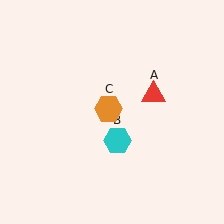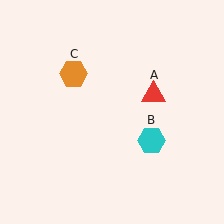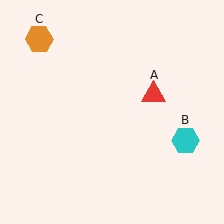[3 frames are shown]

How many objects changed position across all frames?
2 objects changed position: cyan hexagon (object B), orange hexagon (object C).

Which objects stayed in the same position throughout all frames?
Red triangle (object A) remained stationary.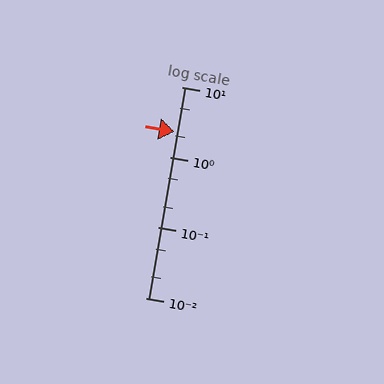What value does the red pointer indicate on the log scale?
The pointer indicates approximately 2.3.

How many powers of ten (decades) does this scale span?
The scale spans 3 decades, from 0.01 to 10.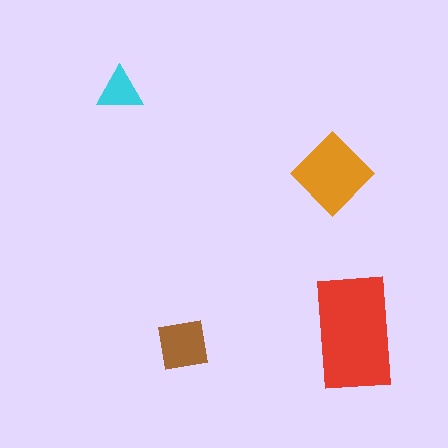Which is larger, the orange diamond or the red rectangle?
The red rectangle.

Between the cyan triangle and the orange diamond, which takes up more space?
The orange diamond.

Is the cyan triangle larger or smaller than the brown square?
Smaller.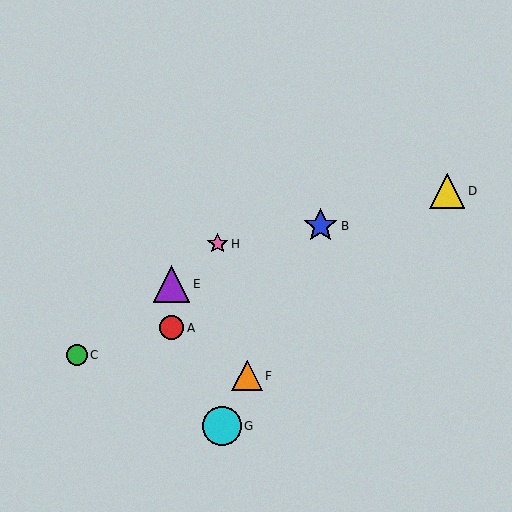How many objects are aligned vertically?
2 objects (A, E) are aligned vertically.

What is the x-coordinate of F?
Object F is at x≈247.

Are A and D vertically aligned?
No, A is at x≈171 and D is at x≈447.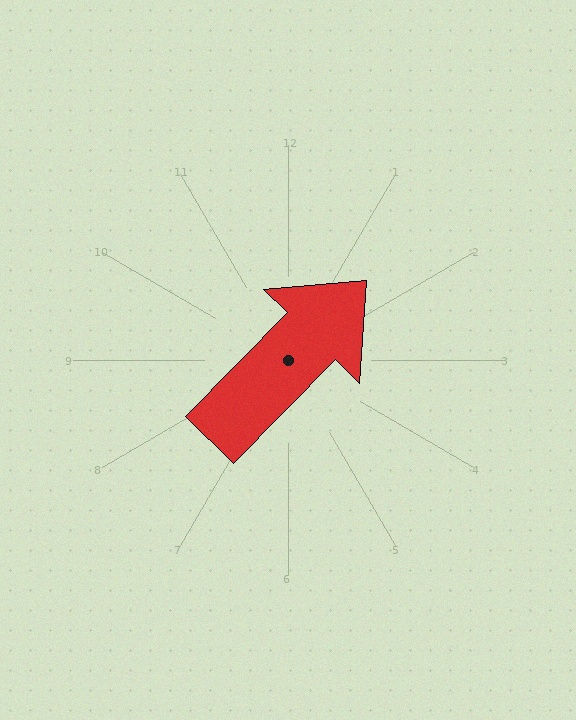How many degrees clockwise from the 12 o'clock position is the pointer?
Approximately 45 degrees.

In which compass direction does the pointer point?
Northeast.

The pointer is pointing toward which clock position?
Roughly 1 o'clock.